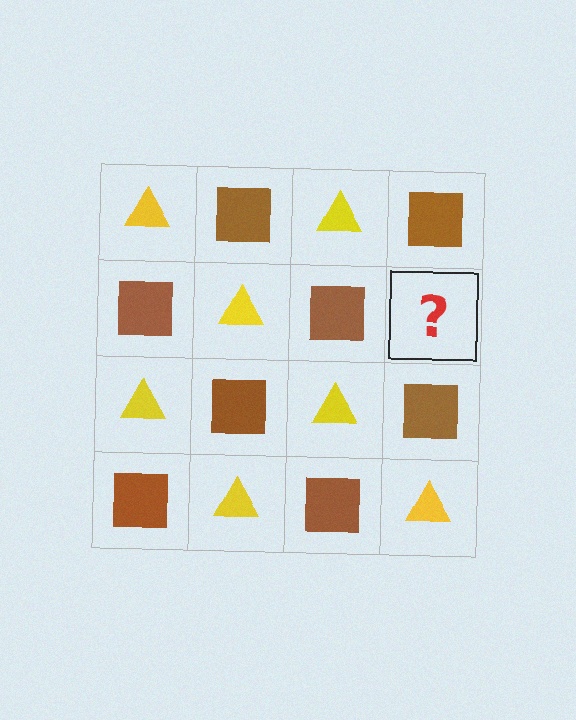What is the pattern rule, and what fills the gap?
The rule is that it alternates yellow triangle and brown square in a checkerboard pattern. The gap should be filled with a yellow triangle.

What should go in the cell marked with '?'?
The missing cell should contain a yellow triangle.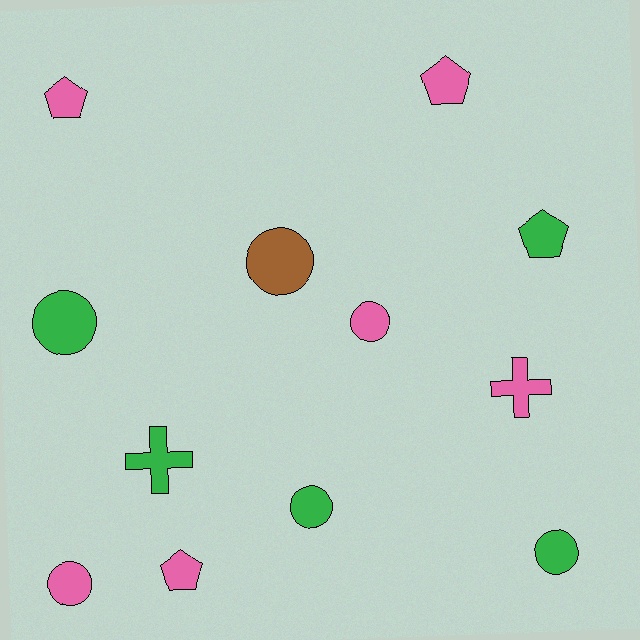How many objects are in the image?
There are 12 objects.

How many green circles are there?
There are 3 green circles.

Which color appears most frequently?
Pink, with 6 objects.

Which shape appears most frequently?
Circle, with 6 objects.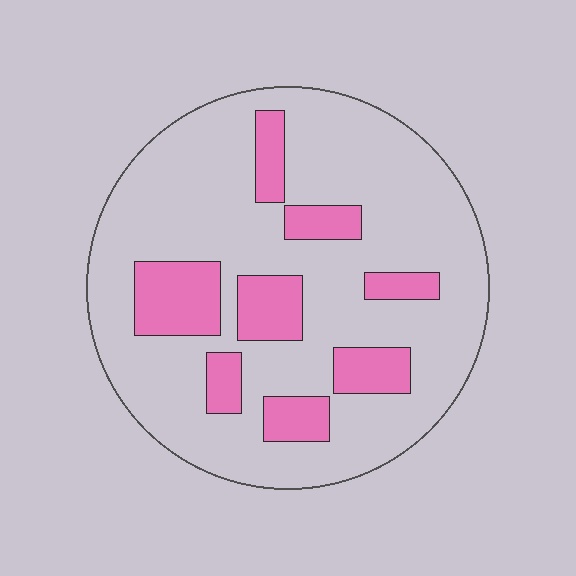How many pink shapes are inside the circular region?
8.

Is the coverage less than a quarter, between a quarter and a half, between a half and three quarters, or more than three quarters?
Less than a quarter.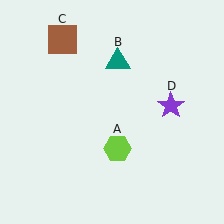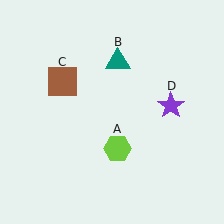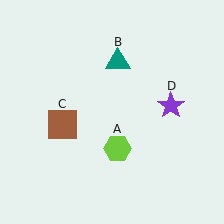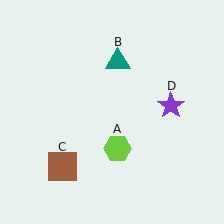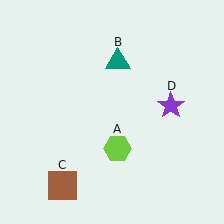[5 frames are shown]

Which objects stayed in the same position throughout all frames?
Lime hexagon (object A) and teal triangle (object B) and purple star (object D) remained stationary.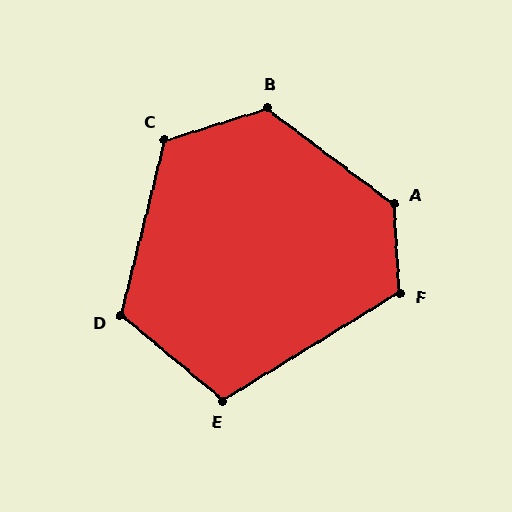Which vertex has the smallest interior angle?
E, at approximately 109 degrees.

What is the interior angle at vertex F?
Approximately 118 degrees (obtuse).